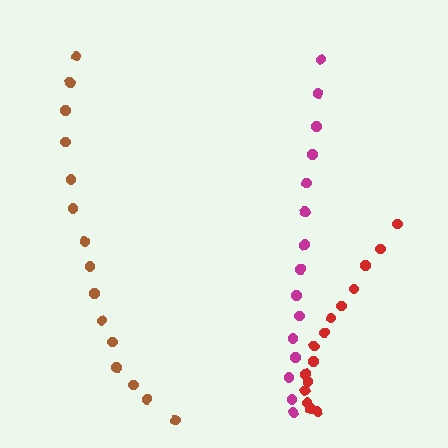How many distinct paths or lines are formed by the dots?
There are 3 distinct paths.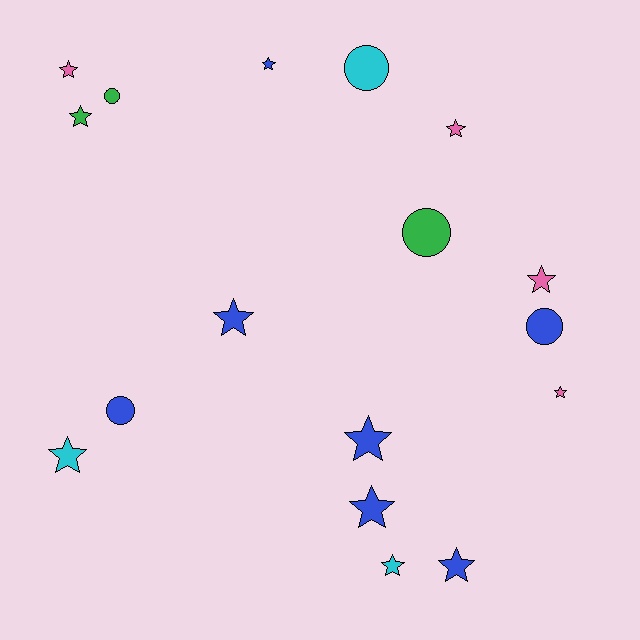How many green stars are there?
There is 1 green star.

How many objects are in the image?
There are 17 objects.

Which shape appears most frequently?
Star, with 12 objects.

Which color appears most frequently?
Blue, with 7 objects.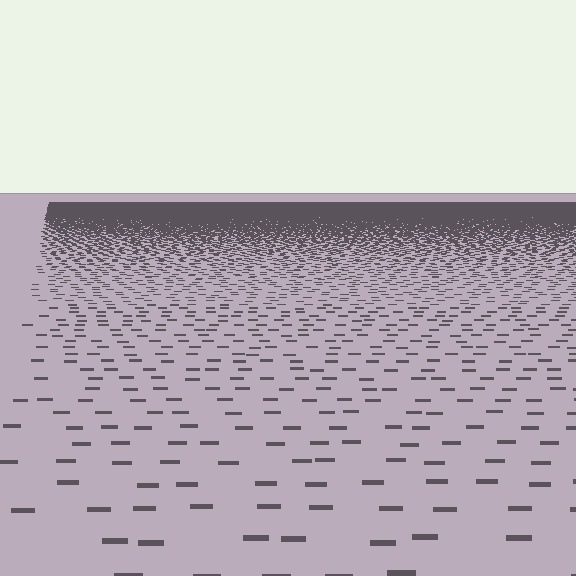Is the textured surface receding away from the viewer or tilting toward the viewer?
The surface is receding away from the viewer. Texture elements get smaller and denser toward the top.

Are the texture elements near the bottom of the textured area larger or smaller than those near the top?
Larger. Near the bottom, elements are closer to the viewer and appear at a bigger on-screen size.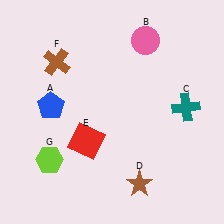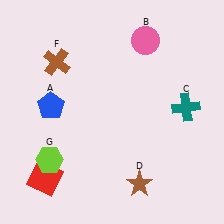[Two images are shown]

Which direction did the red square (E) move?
The red square (E) moved left.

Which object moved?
The red square (E) moved left.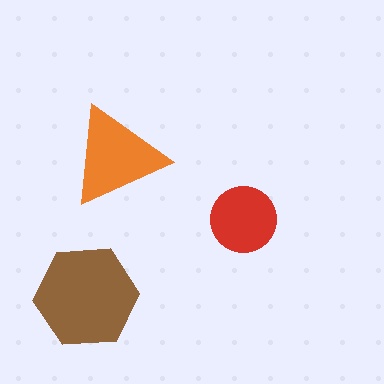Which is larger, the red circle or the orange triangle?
The orange triangle.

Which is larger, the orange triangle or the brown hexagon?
The brown hexagon.